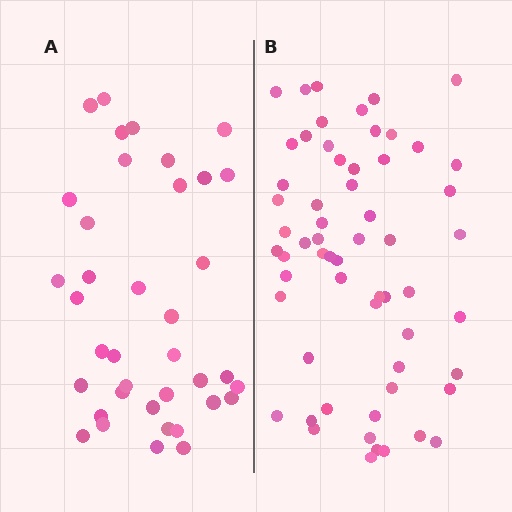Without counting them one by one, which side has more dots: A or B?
Region B (the right region) has more dots.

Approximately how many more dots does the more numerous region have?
Region B has approximately 20 more dots than region A.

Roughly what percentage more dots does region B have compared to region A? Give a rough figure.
About 60% more.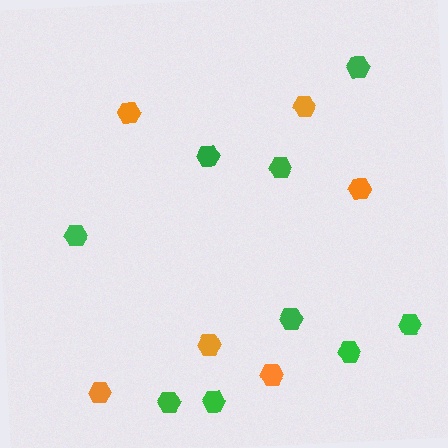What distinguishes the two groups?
There are 2 groups: one group of green hexagons (9) and one group of orange hexagons (6).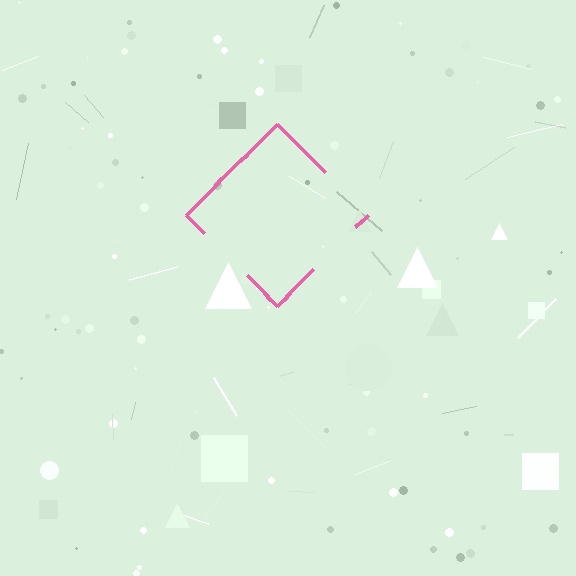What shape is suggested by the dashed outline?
The dashed outline suggests a diamond.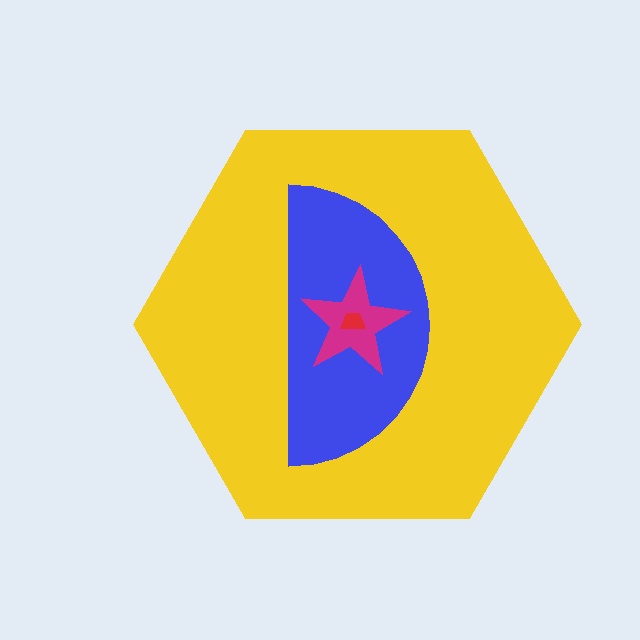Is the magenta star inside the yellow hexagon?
Yes.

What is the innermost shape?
The red trapezoid.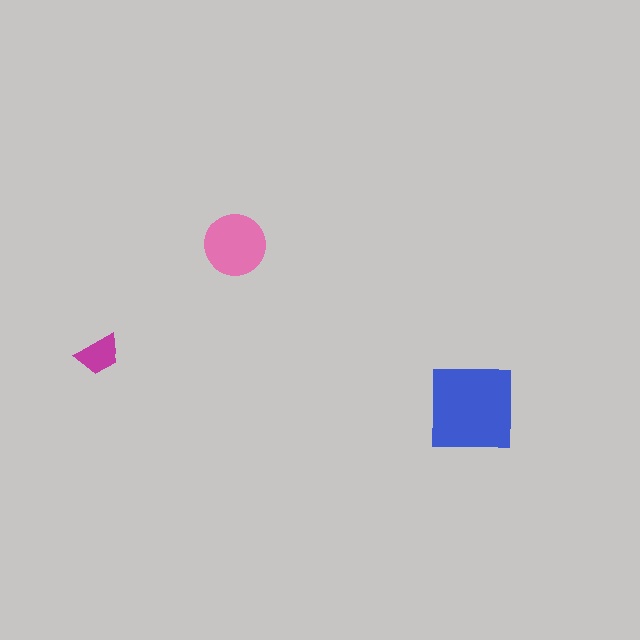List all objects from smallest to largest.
The magenta trapezoid, the pink circle, the blue square.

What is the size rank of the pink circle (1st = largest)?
2nd.